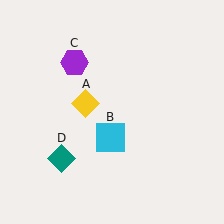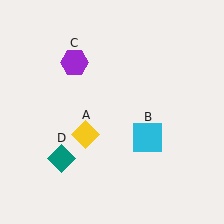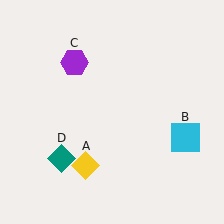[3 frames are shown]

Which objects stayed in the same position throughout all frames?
Purple hexagon (object C) and teal diamond (object D) remained stationary.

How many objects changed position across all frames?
2 objects changed position: yellow diamond (object A), cyan square (object B).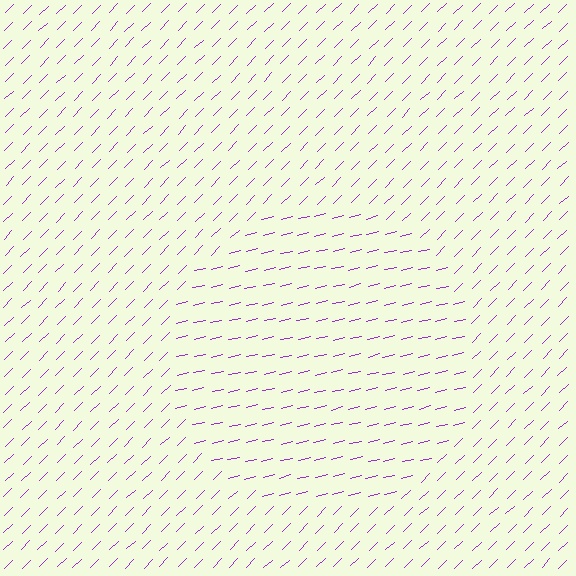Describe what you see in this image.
The image is filled with small purple line segments. A circle region in the image has lines oriented differently from the surrounding lines, creating a visible texture boundary.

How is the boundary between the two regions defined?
The boundary is defined purely by a change in line orientation (approximately 32 degrees difference). All lines are the same color and thickness.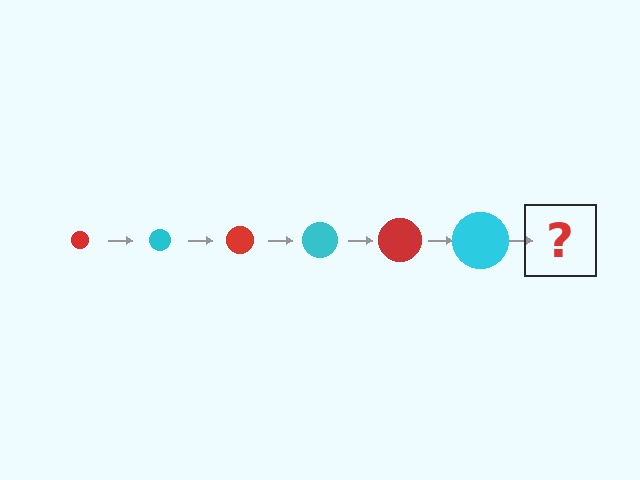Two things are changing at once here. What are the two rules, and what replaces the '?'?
The two rules are that the circle grows larger each step and the color cycles through red and cyan. The '?' should be a red circle, larger than the previous one.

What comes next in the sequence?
The next element should be a red circle, larger than the previous one.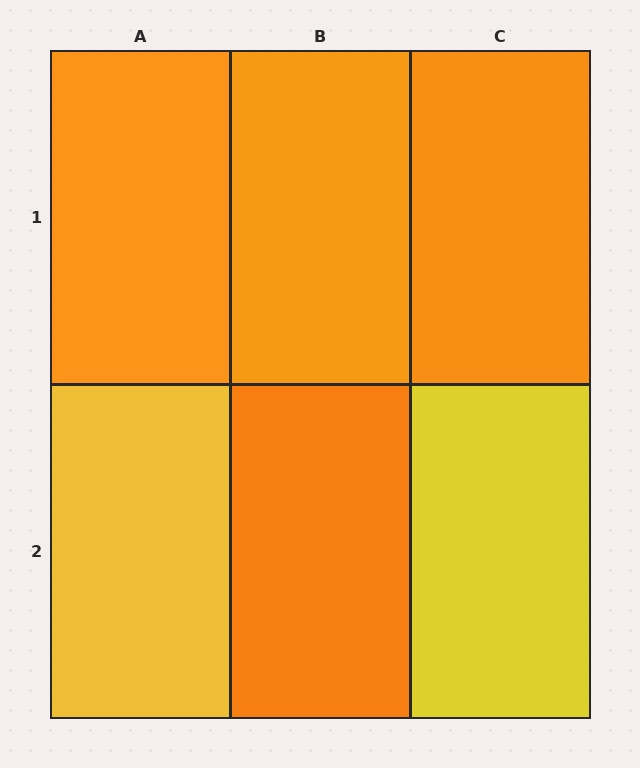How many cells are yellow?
2 cells are yellow.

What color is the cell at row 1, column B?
Orange.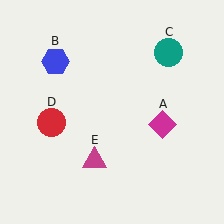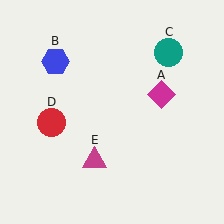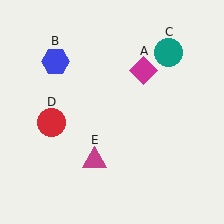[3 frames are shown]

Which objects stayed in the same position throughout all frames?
Blue hexagon (object B) and teal circle (object C) and red circle (object D) and magenta triangle (object E) remained stationary.